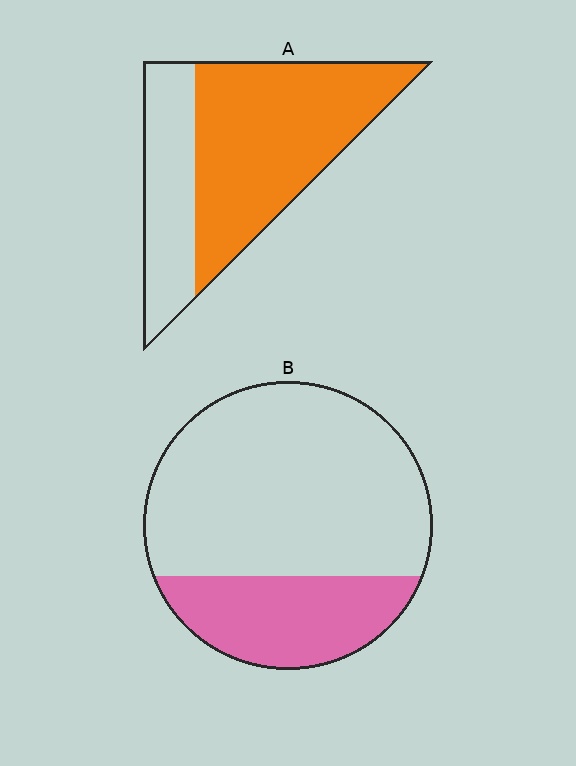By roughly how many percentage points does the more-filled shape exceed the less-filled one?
By roughly 40 percentage points (A over B).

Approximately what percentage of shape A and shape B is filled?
A is approximately 65% and B is approximately 30%.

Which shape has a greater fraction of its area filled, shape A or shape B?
Shape A.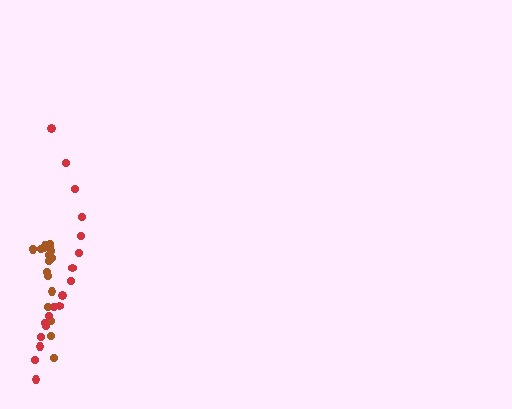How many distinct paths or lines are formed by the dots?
There are 2 distinct paths.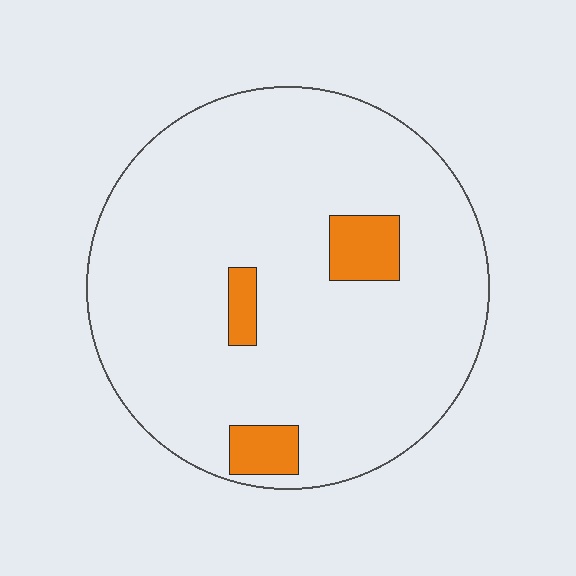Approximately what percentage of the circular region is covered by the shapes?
Approximately 10%.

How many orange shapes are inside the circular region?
3.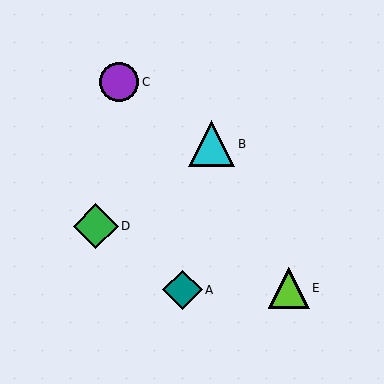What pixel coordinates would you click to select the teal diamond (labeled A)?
Click at (183, 290) to select the teal diamond A.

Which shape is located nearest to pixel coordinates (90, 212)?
The green diamond (labeled D) at (96, 226) is nearest to that location.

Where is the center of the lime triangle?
The center of the lime triangle is at (289, 288).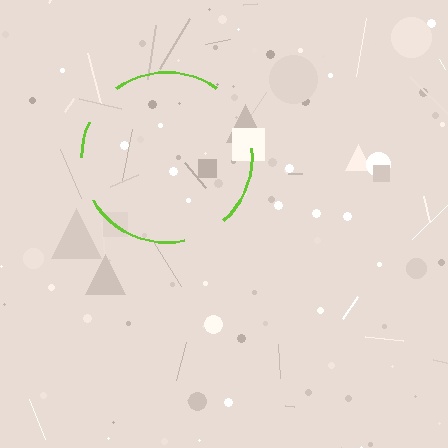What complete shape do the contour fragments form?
The contour fragments form a circle.